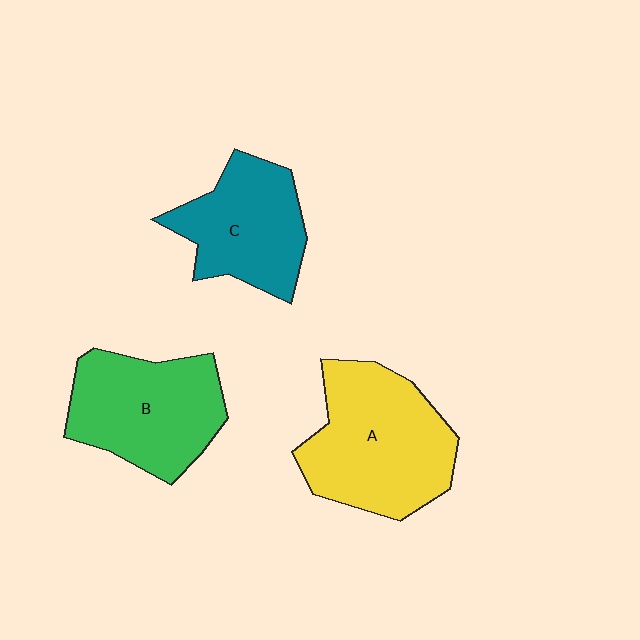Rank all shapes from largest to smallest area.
From largest to smallest: A (yellow), B (green), C (teal).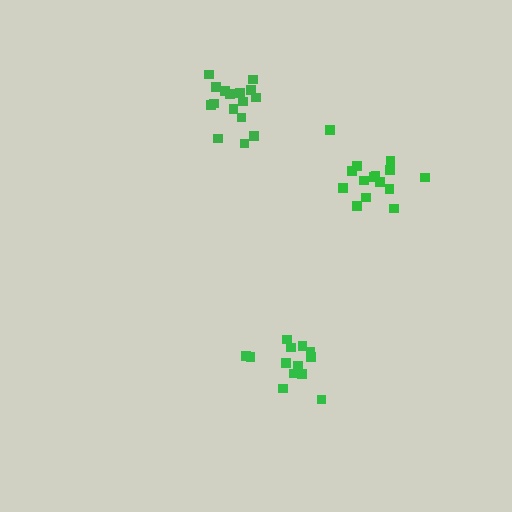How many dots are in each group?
Group 1: 15 dots, Group 2: 13 dots, Group 3: 17 dots (45 total).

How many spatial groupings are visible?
There are 3 spatial groupings.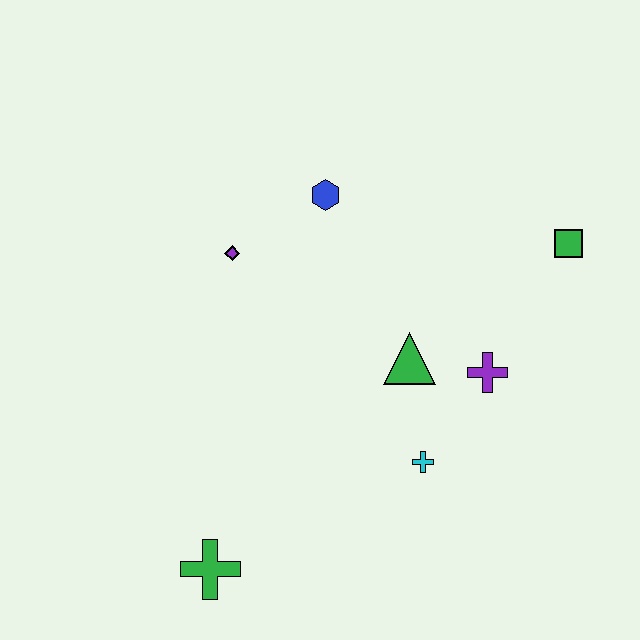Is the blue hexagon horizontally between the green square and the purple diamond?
Yes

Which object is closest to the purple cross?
The green triangle is closest to the purple cross.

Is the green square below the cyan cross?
No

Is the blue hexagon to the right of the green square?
No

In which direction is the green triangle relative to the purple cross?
The green triangle is to the left of the purple cross.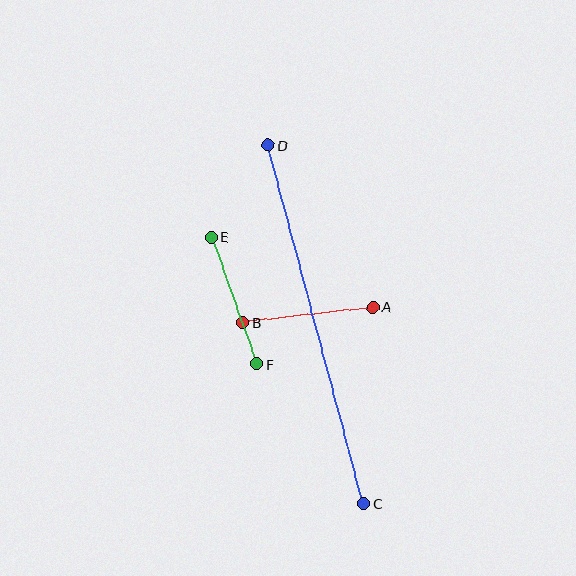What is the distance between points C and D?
The distance is approximately 371 pixels.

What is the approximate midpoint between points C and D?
The midpoint is at approximately (316, 324) pixels.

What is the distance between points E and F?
The distance is approximately 135 pixels.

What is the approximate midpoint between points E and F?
The midpoint is at approximately (234, 301) pixels.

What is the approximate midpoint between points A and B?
The midpoint is at approximately (308, 315) pixels.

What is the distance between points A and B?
The distance is approximately 131 pixels.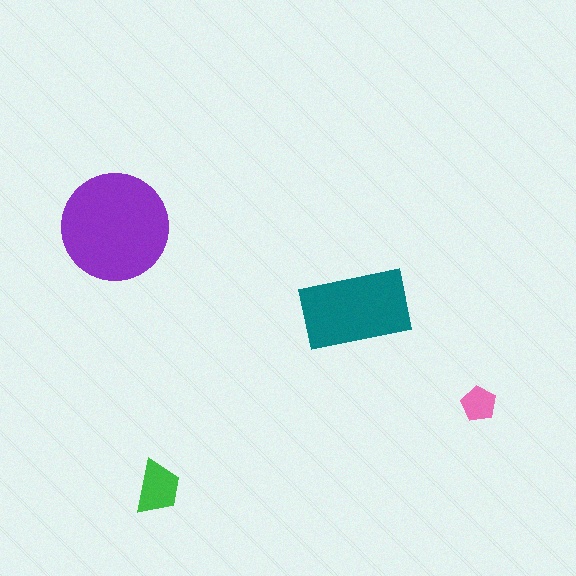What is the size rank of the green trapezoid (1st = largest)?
3rd.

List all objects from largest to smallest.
The purple circle, the teal rectangle, the green trapezoid, the pink pentagon.